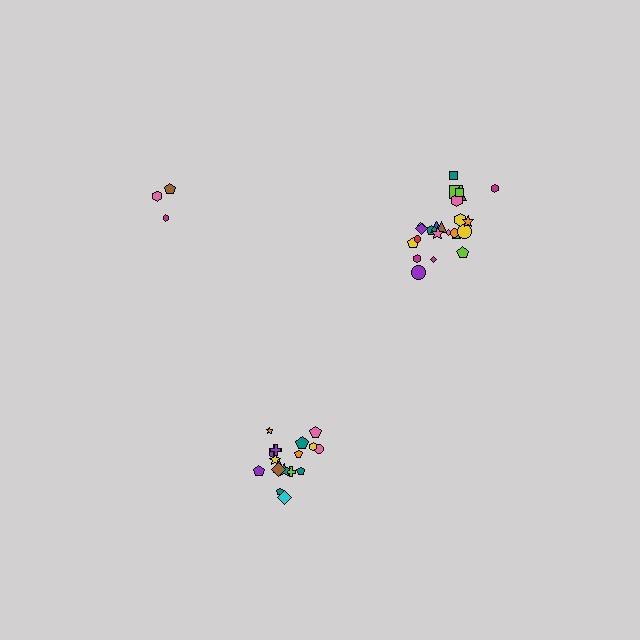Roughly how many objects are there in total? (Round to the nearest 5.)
Roughly 45 objects in total.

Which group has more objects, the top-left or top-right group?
The top-right group.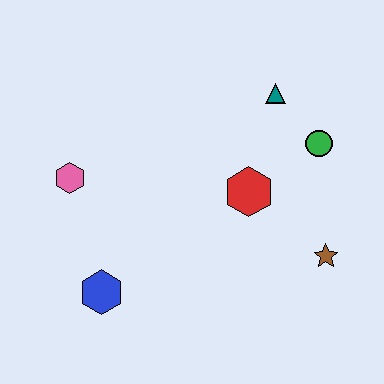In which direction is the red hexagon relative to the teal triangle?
The red hexagon is below the teal triangle.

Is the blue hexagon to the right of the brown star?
No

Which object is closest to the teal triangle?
The green circle is closest to the teal triangle.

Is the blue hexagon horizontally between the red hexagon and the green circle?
No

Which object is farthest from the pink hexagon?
The brown star is farthest from the pink hexagon.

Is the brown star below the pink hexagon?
Yes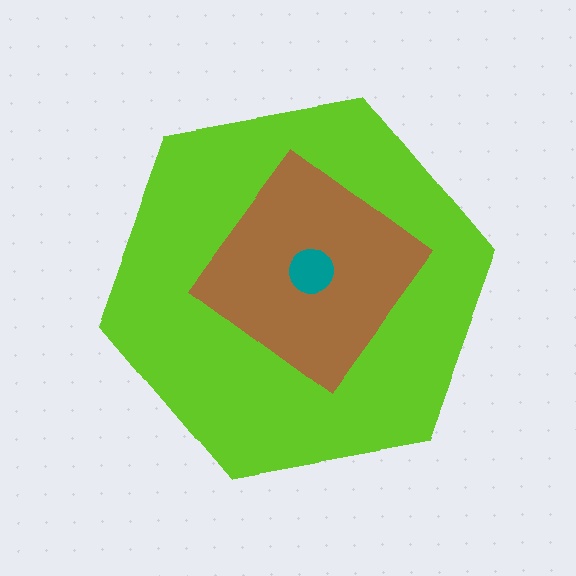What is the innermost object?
The teal circle.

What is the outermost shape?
The lime hexagon.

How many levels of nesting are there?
3.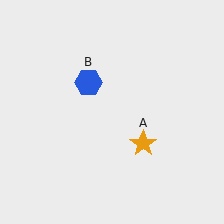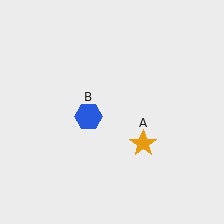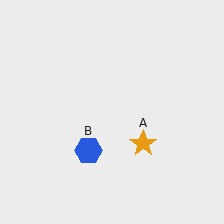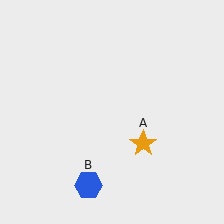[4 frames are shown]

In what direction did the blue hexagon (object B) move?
The blue hexagon (object B) moved down.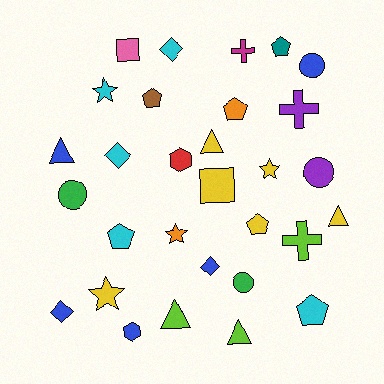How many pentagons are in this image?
There are 6 pentagons.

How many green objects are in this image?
There are 2 green objects.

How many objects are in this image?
There are 30 objects.